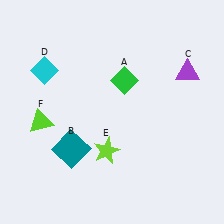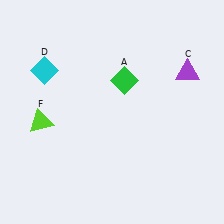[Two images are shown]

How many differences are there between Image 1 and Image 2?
There are 2 differences between the two images.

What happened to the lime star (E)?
The lime star (E) was removed in Image 2. It was in the bottom-left area of Image 1.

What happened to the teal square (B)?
The teal square (B) was removed in Image 2. It was in the bottom-left area of Image 1.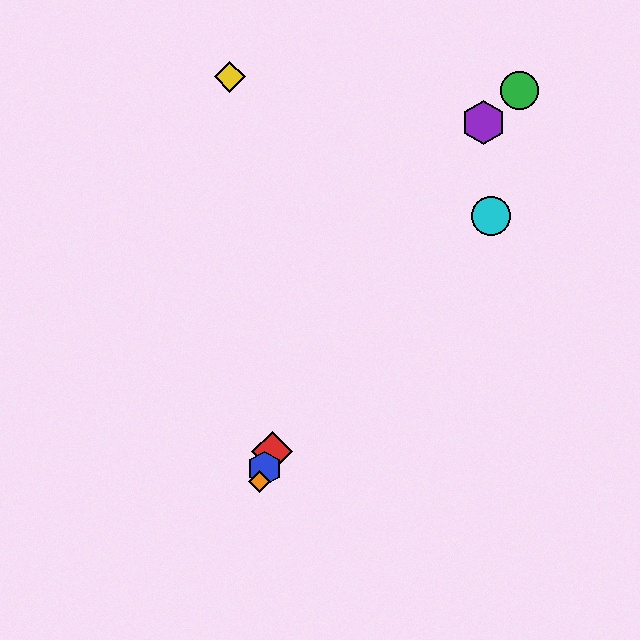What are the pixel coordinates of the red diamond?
The red diamond is at (272, 451).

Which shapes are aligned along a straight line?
The red diamond, the blue hexagon, the orange diamond are aligned along a straight line.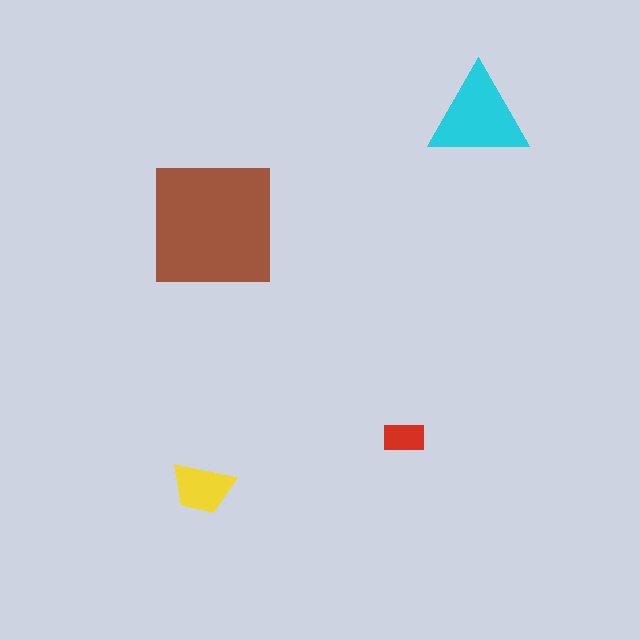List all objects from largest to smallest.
The brown square, the cyan triangle, the yellow trapezoid, the red rectangle.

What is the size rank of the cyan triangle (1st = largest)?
2nd.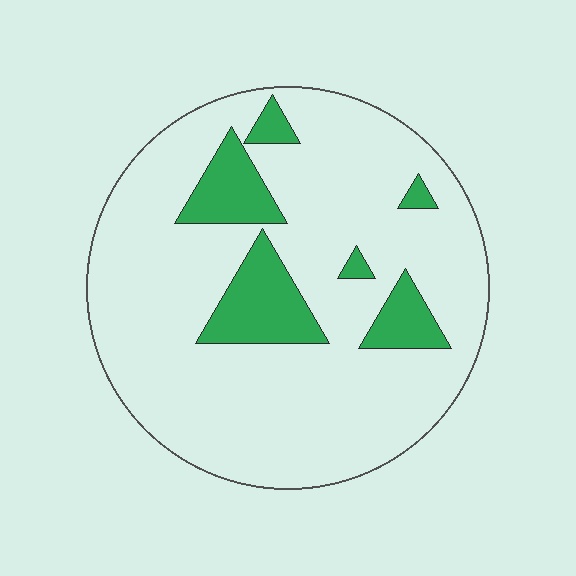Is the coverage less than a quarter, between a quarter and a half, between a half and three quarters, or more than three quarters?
Less than a quarter.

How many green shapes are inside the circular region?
6.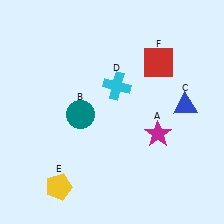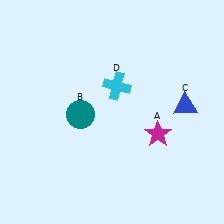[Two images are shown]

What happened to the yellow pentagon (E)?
The yellow pentagon (E) was removed in Image 2. It was in the bottom-left area of Image 1.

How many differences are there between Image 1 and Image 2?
There are 2 differences between the two images.